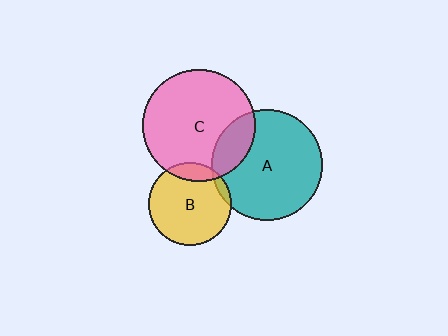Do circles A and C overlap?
Yes.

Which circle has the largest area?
Circle C (pink).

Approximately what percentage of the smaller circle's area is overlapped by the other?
Approximately 20%.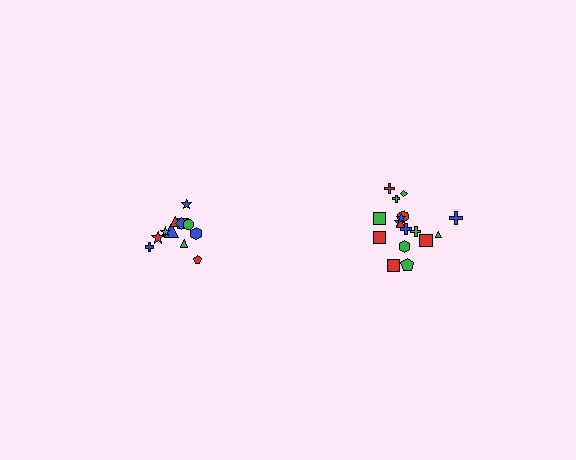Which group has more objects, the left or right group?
The right group.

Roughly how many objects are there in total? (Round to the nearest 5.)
Roughly 30 objects in total.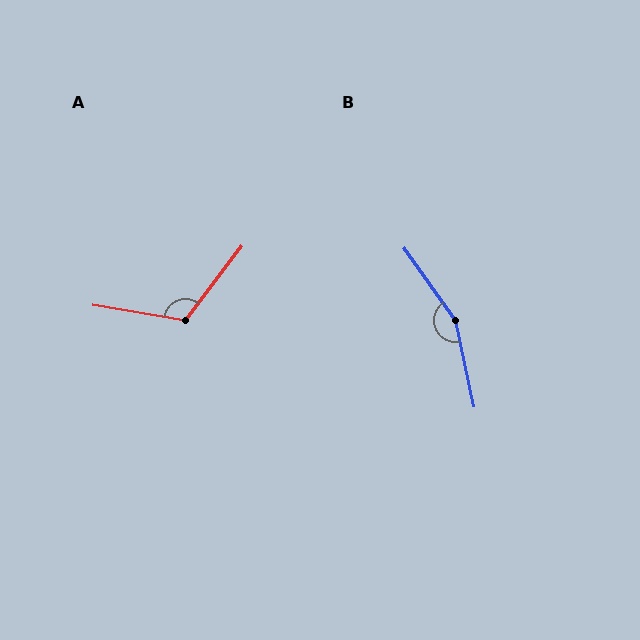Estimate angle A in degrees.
Approximately 118 degrees.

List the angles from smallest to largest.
A (118°), B (157°).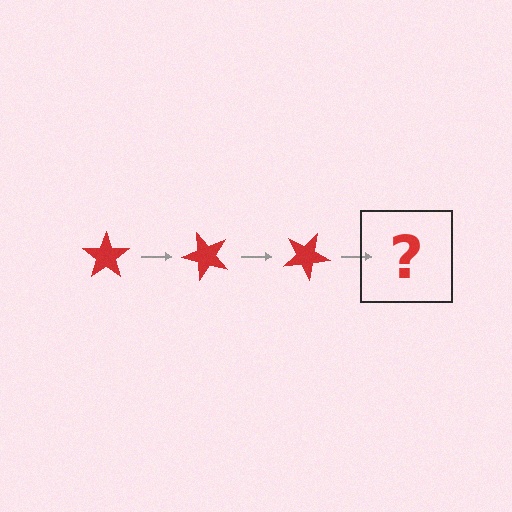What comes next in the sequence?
The next element should be a red star rotated 150 degrees.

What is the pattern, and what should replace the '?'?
The pattern is that the star rotates 50 degrees each step. The '?' should be a red star rotated 150 degrees.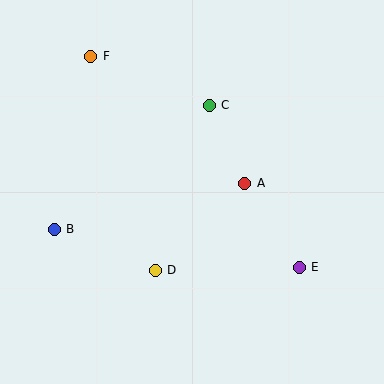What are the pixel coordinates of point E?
Point E is at (299, 267).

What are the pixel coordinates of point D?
Point D is at (155, 270).